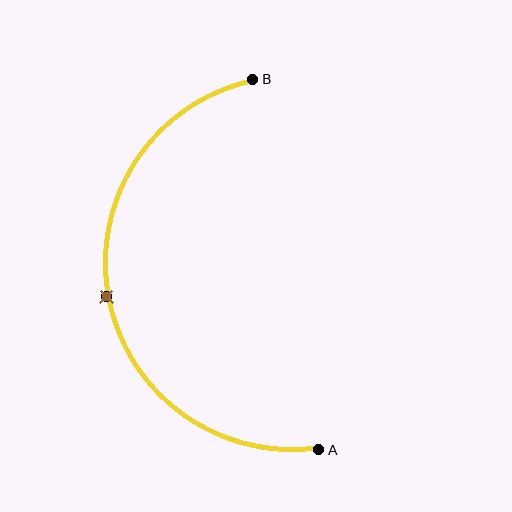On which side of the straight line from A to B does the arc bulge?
The arc bulges to the left of the straight line connecting A and B.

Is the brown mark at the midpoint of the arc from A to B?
Yes. The brown mark lies on the arc at equal arc-length from both A and B — it is the arc midpoint.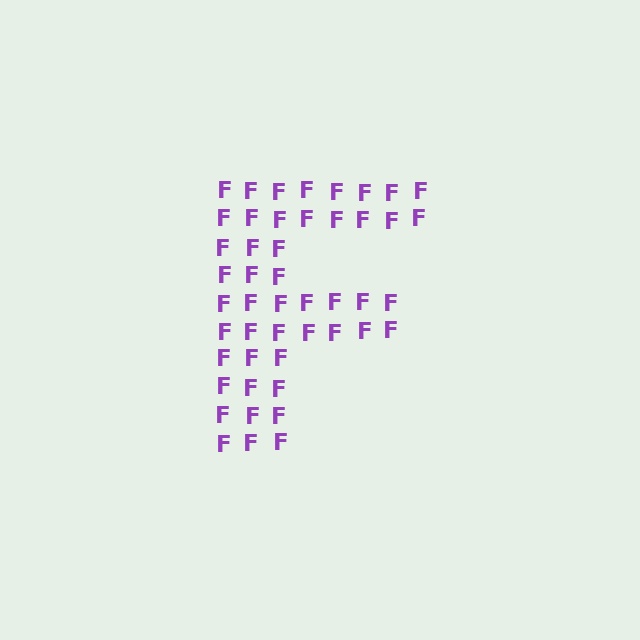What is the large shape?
The large shape is the letter F.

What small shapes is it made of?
It is made of small letter F's.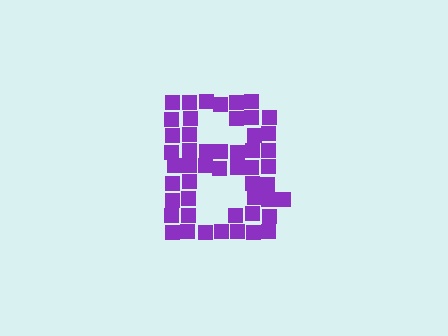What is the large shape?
The large shape is the letter B.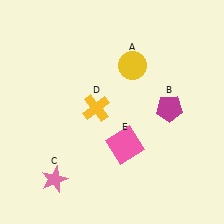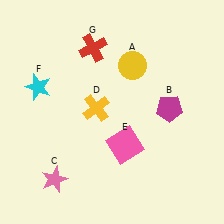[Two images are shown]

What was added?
A cyan star (F), a red cross (G) were added in Image 2.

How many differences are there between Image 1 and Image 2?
There are 2 differences between the two images.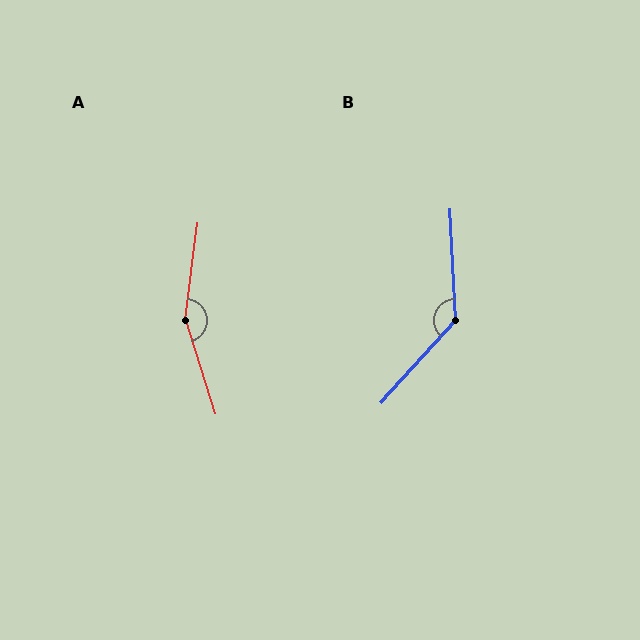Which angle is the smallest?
B, at approximately 135 degrees.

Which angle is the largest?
A, at approximately 155 degrees.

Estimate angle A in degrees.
Approximately 155 degrees.